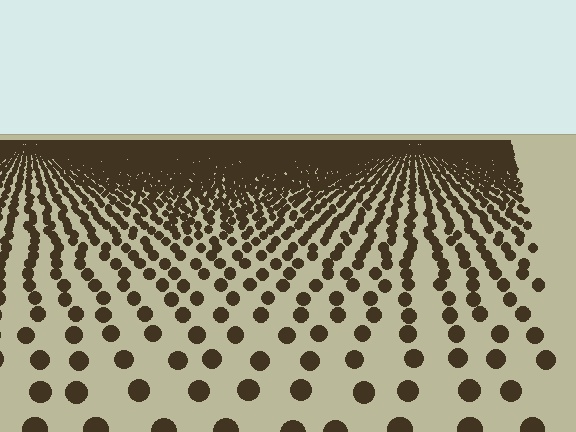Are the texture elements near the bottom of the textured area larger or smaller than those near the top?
Larger. Near the bottom, elements are closer to the viewer and appear at a bigger on-screen size.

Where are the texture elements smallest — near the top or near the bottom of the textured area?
Near the top.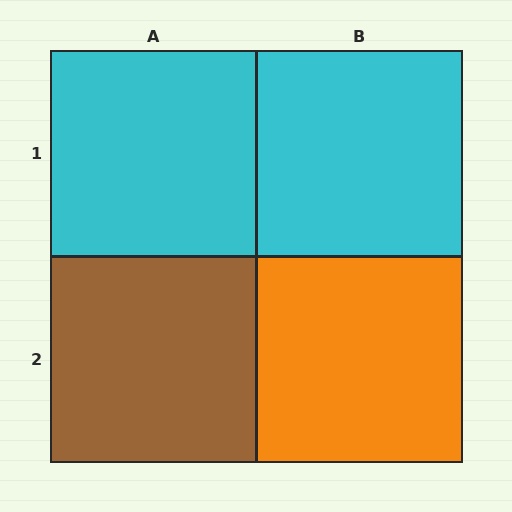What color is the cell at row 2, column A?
Brown.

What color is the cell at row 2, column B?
Orange.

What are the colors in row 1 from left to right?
Cyan, cyan.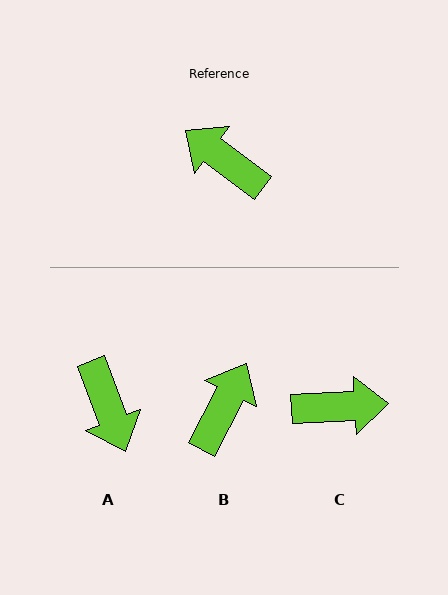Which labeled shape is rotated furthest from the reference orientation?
A, about 147 degrees away.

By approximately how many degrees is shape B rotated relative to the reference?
Approximately 81 degrees clockwise.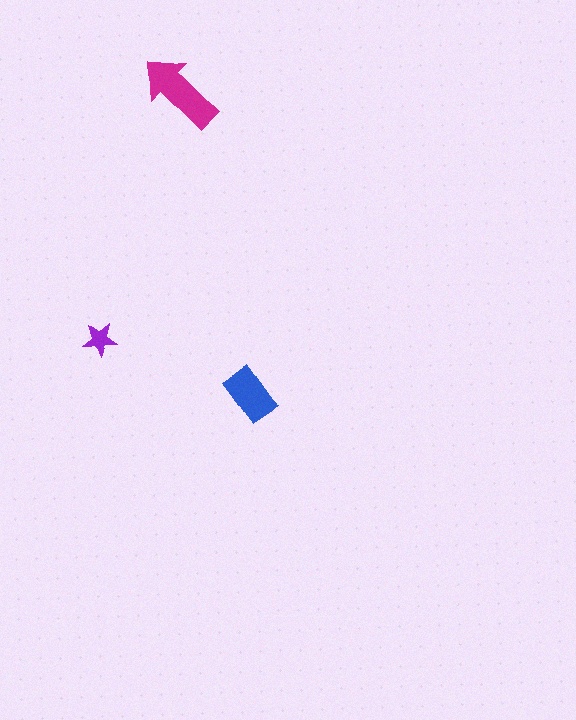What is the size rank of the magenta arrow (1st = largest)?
1st.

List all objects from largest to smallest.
The magenta arrow, the blue rectangle, the purple star.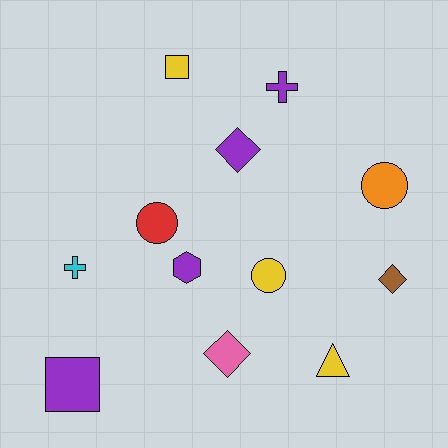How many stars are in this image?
There are no stars.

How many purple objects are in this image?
There are 4 purple objects.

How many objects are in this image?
There are 12 objects.